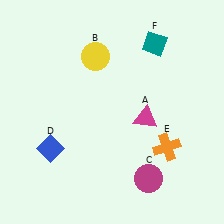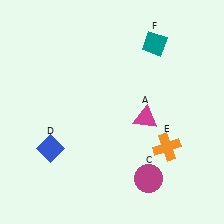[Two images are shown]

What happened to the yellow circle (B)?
The yellow circle (B) was removed in Image 2. It was in the top-left area of Image 1.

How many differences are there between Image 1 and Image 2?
There is 1 difference between the two images.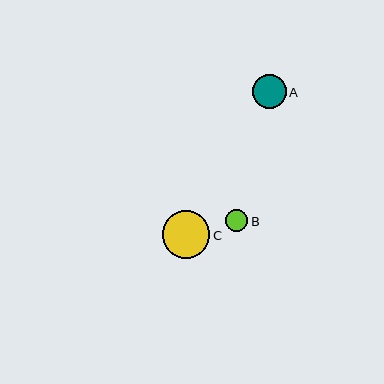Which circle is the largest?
Circle C is the largest with a size of approximately 48 pixels.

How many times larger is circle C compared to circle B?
Circle C is approximately 2.2 times the size of circle B.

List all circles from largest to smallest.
From largest to smallest: C, A, B.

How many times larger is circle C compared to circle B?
Circle C is approximately 2.2 times the size of circle B.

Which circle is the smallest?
Circle B is the smallest with a size of approximately 22 pixels.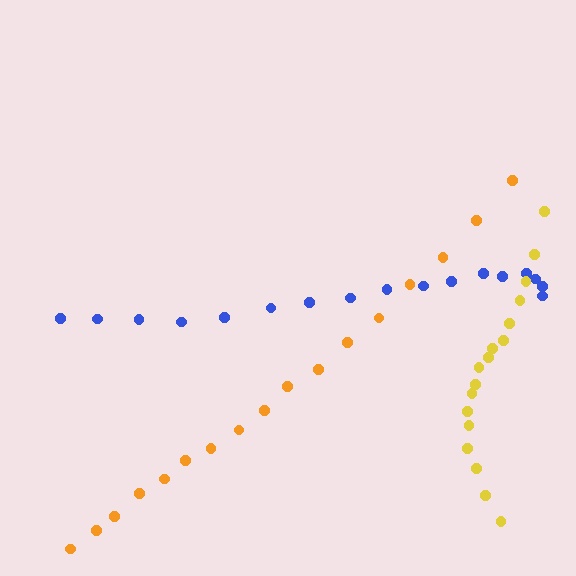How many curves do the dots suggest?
There are 3 distinct paths.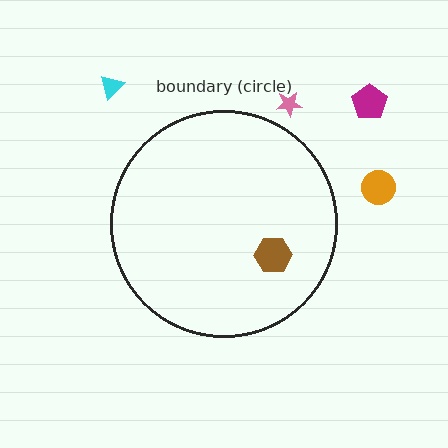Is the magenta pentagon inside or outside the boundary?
Outside.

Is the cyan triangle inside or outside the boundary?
Outside.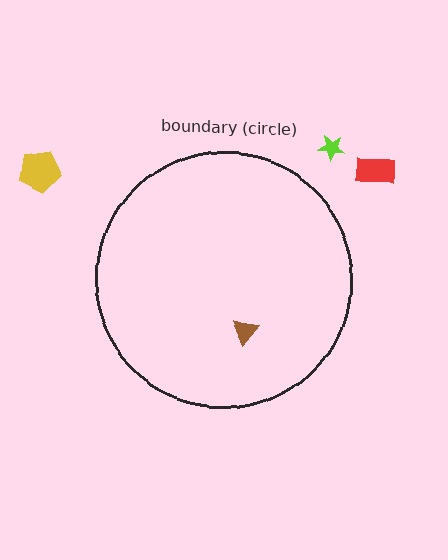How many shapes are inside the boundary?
1 inside, 3 outside.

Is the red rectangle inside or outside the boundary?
Outside.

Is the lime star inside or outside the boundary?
Outside.